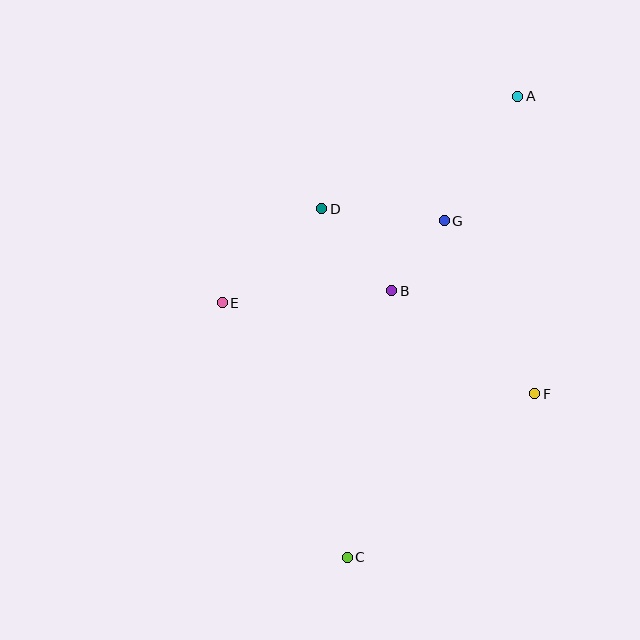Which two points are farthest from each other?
Points A and C are farthest from each other.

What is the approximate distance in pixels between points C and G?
The distance between C and G is approximately 350 pixels.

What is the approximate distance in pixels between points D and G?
The distance between D and G is approximately 123 pixels.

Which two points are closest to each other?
Points B and G are closest to each other.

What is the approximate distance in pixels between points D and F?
The distance between D and F is approximately 282 pixels.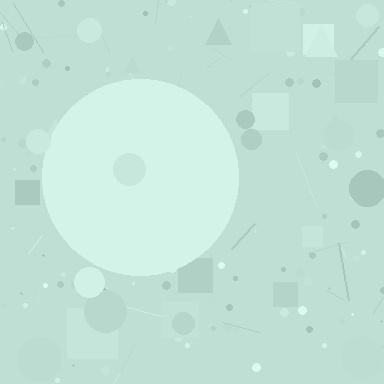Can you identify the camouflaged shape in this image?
The camouflaged shape is a circle.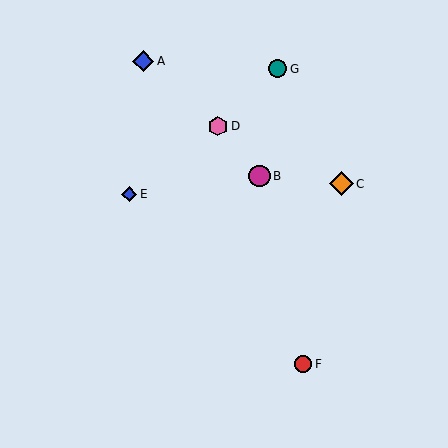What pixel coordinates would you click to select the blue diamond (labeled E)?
Click at (129, 194) to select the blue diamond E.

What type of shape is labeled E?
Shape E is a blue diamond.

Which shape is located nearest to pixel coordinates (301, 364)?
The red circle (labeled F) at (303, 364) is nearest to that location.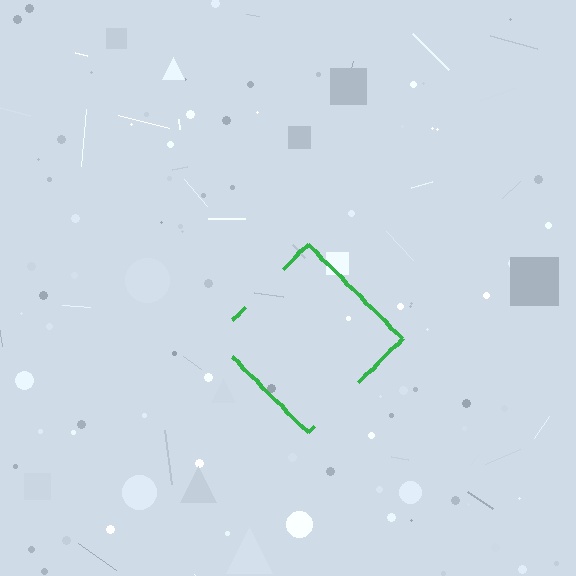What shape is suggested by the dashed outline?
The dashed outline suggests a diamond.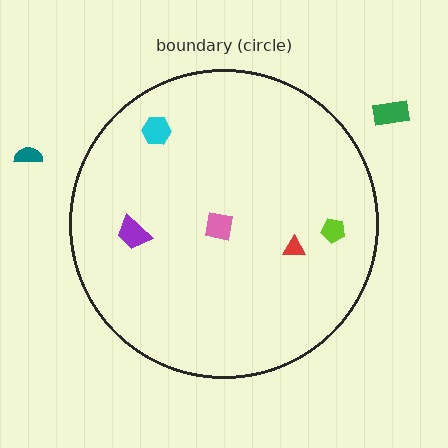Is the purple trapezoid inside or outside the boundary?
Inside.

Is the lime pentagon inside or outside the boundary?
Inside.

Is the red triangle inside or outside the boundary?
Inside.